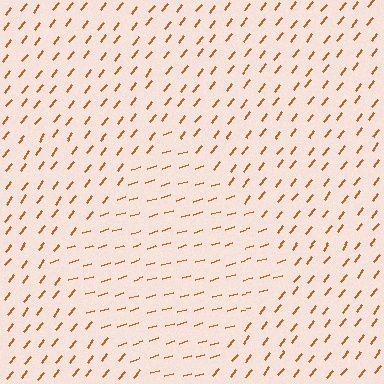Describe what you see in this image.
The image is filled with small brown line segments. A diamond region in the image has lines oriented differently from the surrounding lines, creating a visible texture boundary.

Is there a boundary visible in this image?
Yes, there is a texture boundary formed by a change in line orientation.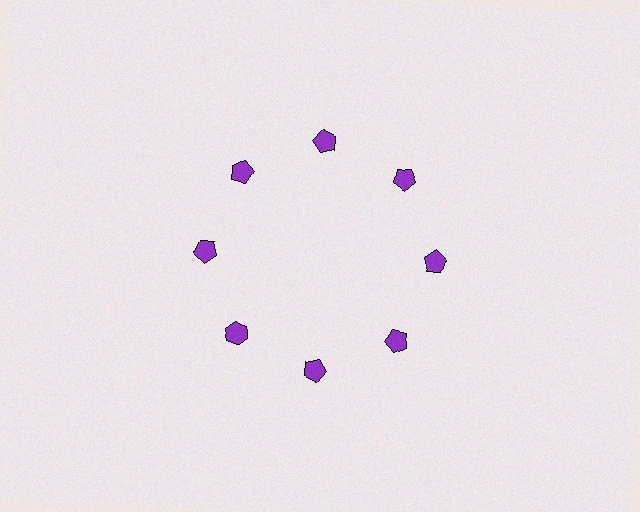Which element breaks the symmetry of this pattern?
The purple hexagon at roughly the 8 o'clock position breaks the symmetry. All other shapes are purple pentagons.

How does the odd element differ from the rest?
It has a different shape: hexagon instead of pentagon.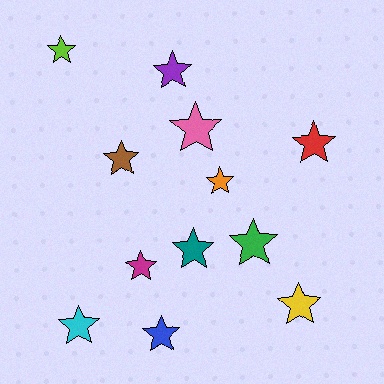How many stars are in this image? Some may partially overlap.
There are 12 stars.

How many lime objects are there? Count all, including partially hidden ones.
There is 1 lime object.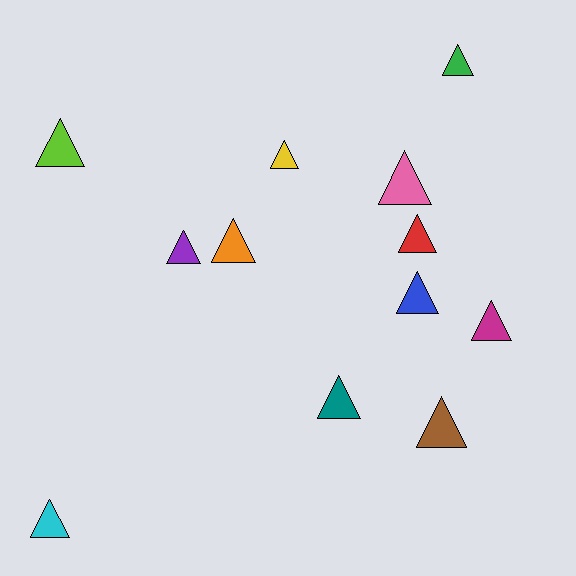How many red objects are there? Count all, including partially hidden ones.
There is 1 red object.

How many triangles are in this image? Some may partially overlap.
There are 12 triangles.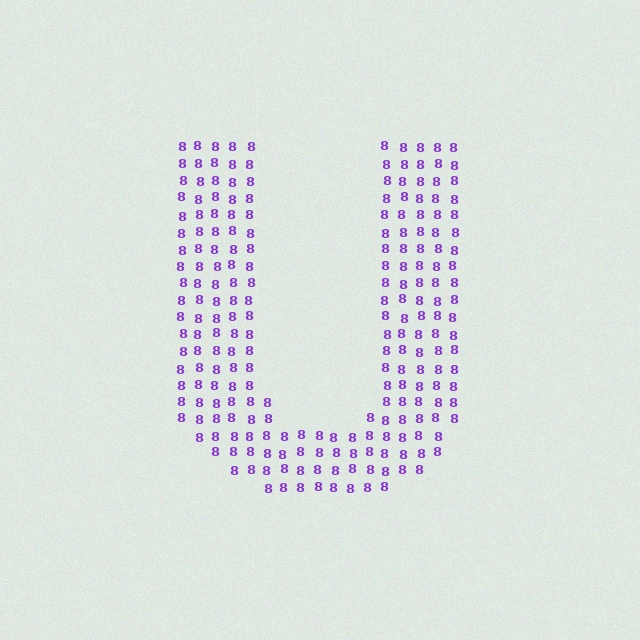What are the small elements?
The small elements are digit 8's.